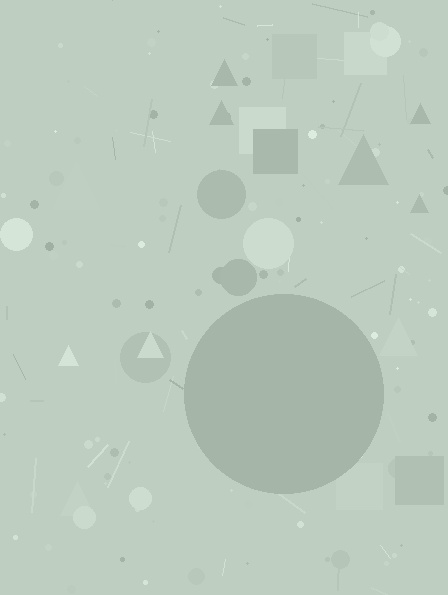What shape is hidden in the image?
A circle is hidden in the image.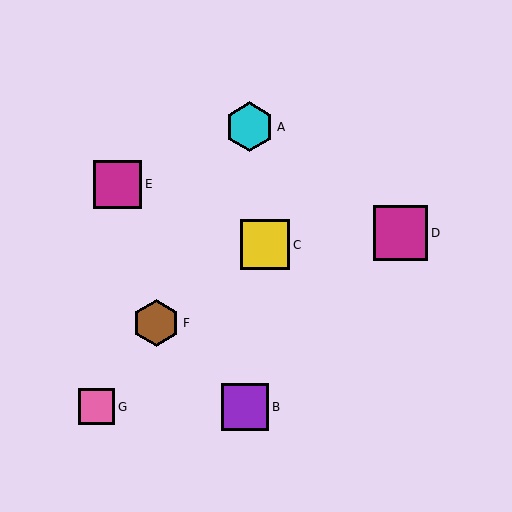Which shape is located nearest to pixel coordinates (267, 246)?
The yellow square (labeled C) at (265, 245) is nearest to that location.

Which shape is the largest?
The magenta square (labeled D) is the largest.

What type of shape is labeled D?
Shape D is a magenta square.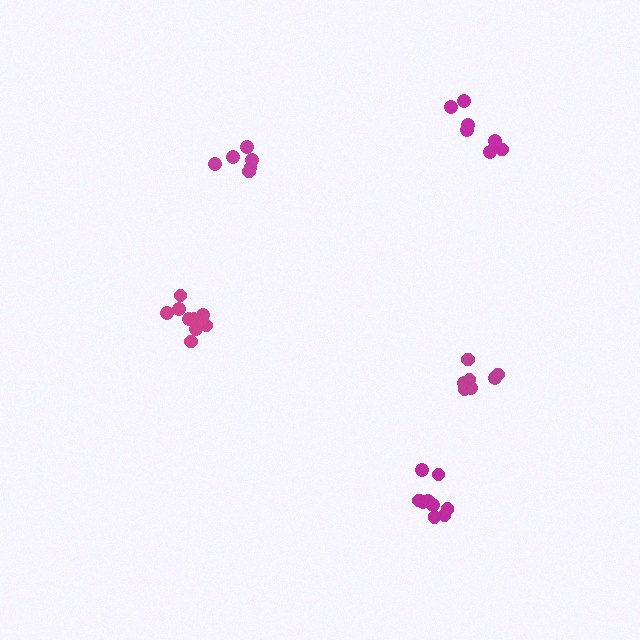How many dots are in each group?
Group 1: 7 dots, Group 2: 6 dots, Group 3: 11 dots, Group 4: 9 dots, Group 5: 7 dots (40 total).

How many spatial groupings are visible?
There are 5 spatial groupings.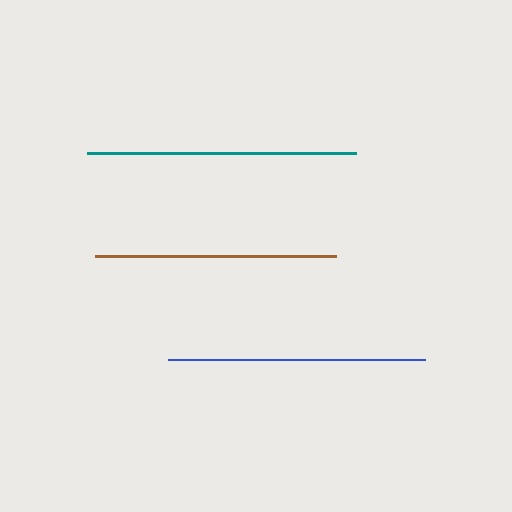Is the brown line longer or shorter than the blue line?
The blue line is longer than the brown line.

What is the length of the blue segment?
The blue segment is approximately 257 pixels long.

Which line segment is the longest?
The teal line is the longest at approximately 269 pixels.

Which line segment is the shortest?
The brown line is the shortest at approximately 242 pixels.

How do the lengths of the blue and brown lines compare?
The blue and brown lines are approximately the same length.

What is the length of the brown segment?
The brown segment is approximately 242 pixels long.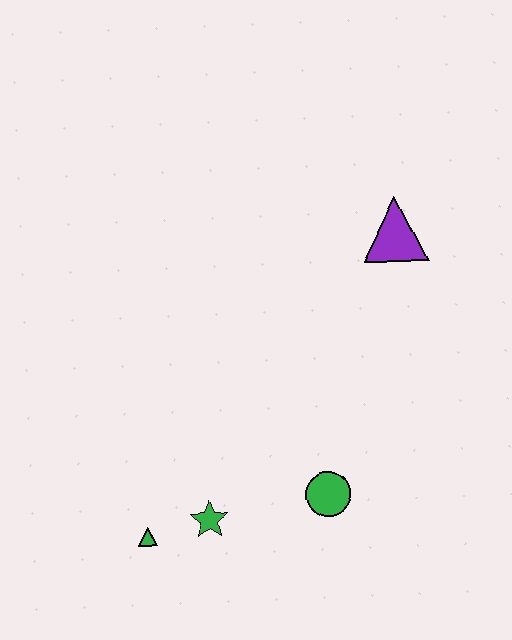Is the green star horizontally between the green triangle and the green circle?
Yes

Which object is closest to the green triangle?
The green star is closest to the green triangle.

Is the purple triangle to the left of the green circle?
No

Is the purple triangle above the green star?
Yes